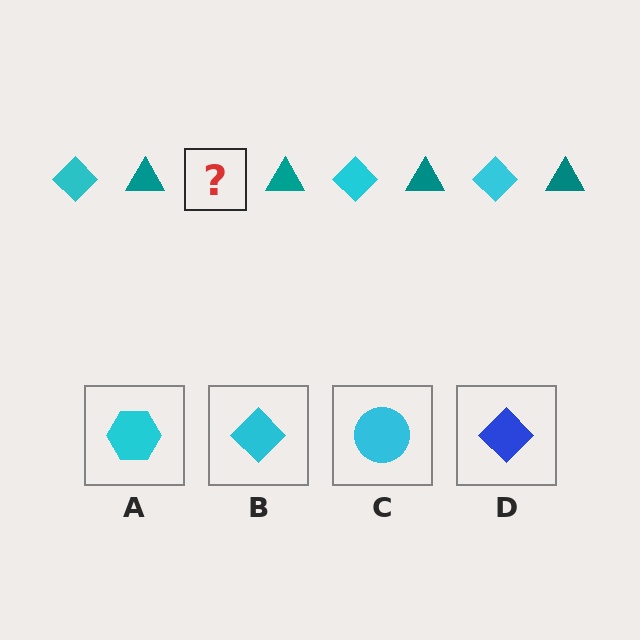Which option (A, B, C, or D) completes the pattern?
B.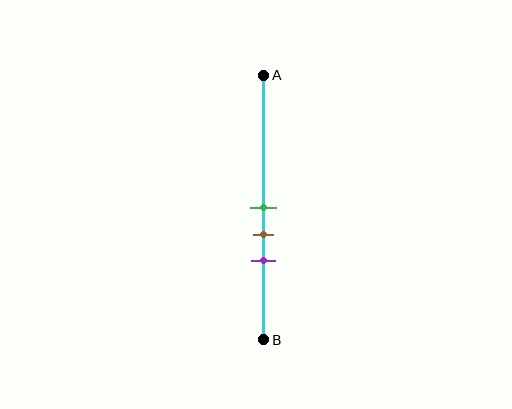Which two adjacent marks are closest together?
The green and brown marks are the closest adjacent pair.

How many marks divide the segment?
There are 3 marks dividing the segment.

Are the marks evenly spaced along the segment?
Yes, the marks are approximately evenly spaced.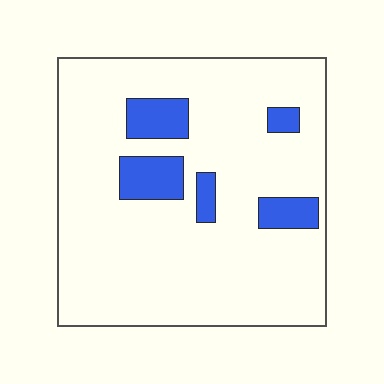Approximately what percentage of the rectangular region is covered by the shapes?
Approximately 15%.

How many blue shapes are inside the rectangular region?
5.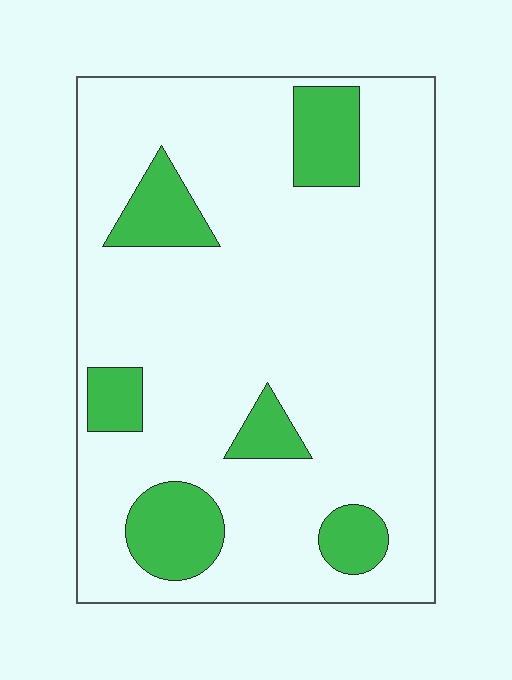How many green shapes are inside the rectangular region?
6.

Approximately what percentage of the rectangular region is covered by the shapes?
Approximately 15%.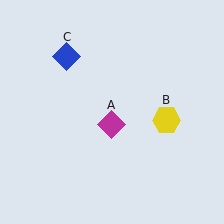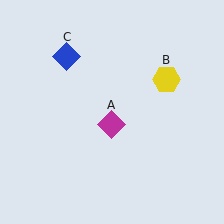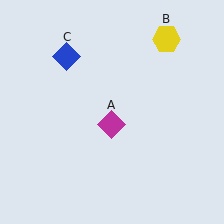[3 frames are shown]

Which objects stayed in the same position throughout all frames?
Magenta diamond (object A) and blue diamond (object C) remained stationary.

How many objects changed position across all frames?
1 object changed position: yellow hexagon (object B).